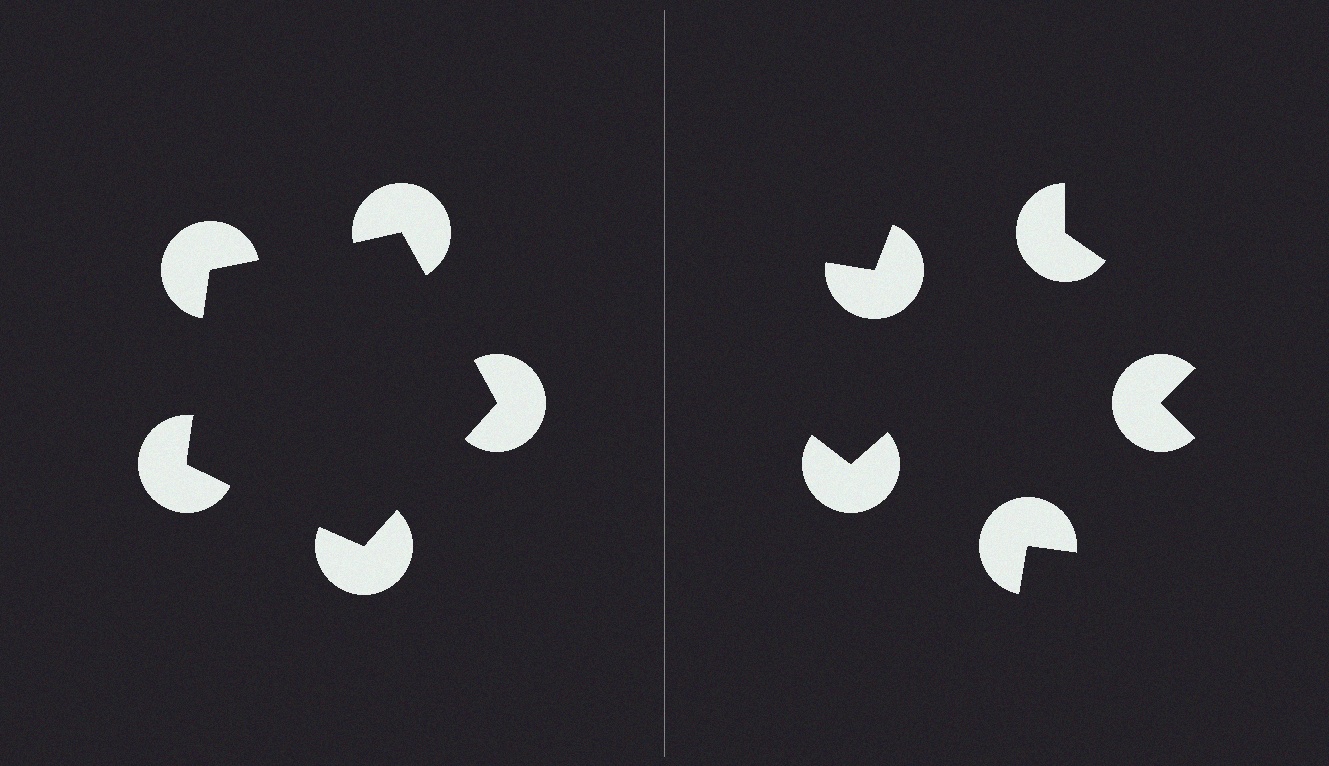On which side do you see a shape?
An illusory pentagon appears on the left side. On the right side the wedge cuts are rotated, so no coherent shape forms.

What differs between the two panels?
The pac-man discs are positioned identically on both sides; only the wedge orientations differ. On the left they align to a pentagon; on the right they are misaligned.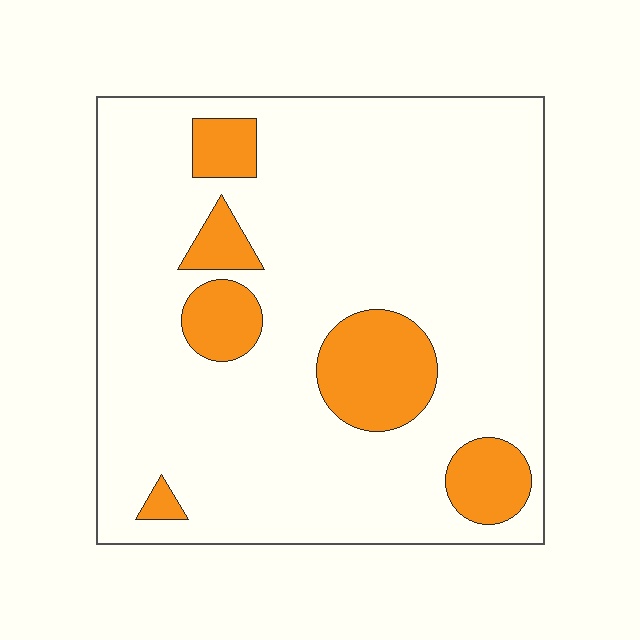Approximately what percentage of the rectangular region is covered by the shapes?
Approximately 15%.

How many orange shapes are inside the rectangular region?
6.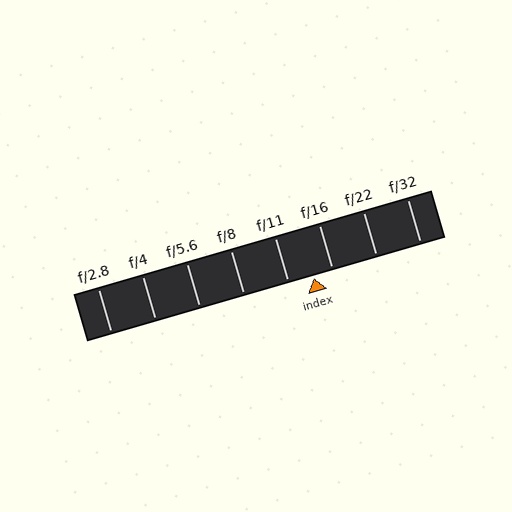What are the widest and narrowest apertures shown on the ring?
The widest aperture shown is f/2.8 and the narrowest is f/32.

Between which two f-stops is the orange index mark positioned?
The index mark is between f/11 and f/16.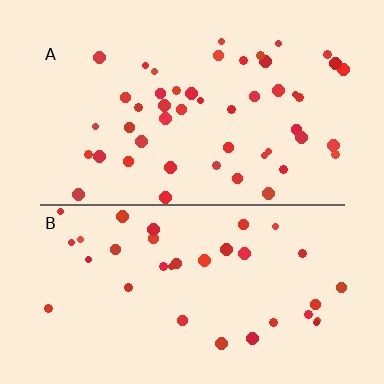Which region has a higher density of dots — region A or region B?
A (the top).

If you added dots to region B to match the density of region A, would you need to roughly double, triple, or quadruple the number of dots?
Approximately double.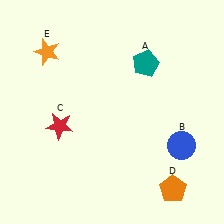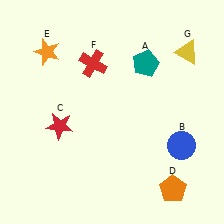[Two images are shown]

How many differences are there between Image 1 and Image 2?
There are 2 differences between the two images.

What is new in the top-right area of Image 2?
A yellow triangle (G) was added in the top-right area of Image 2.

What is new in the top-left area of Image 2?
A red cross (F) was added in the top-left area of Image 2.